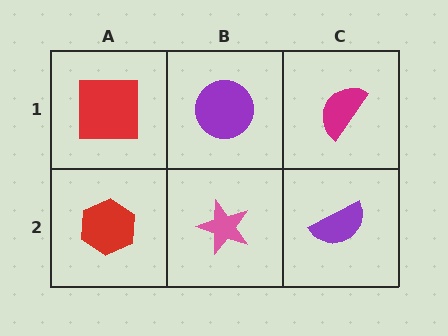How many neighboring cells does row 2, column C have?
2.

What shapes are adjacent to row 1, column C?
A purple semicircle (row 2, column C), a purple circle (row 1, column B).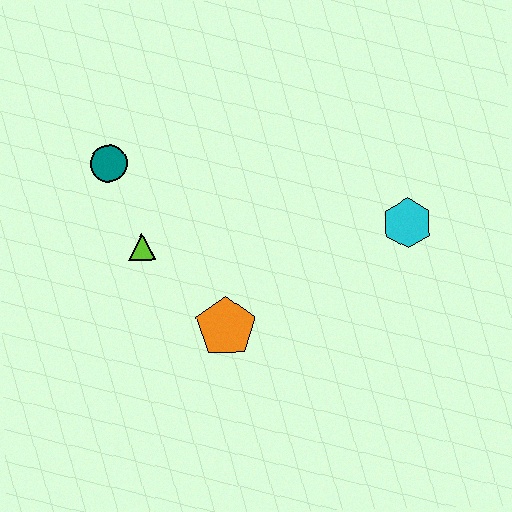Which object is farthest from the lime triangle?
The cyan hexagon is farthest from the lime triangle.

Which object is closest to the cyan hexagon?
The orange pentagon is closest to the cyan hexagon.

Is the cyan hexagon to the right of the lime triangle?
Yes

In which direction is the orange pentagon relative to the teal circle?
The orange pentagon is below the teal circle.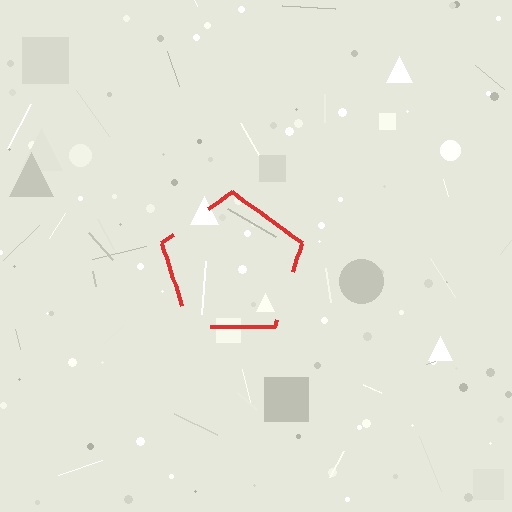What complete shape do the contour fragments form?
The contour fragments form a pentagon.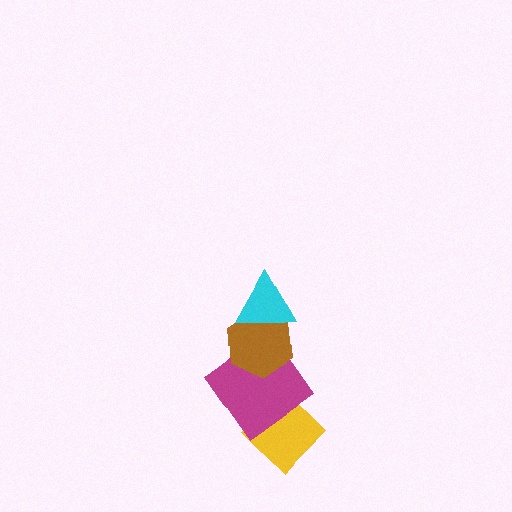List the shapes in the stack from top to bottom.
From top to bottom: the cyan triangle, the brown hexagon, the magenta diamond, the yellow diamond.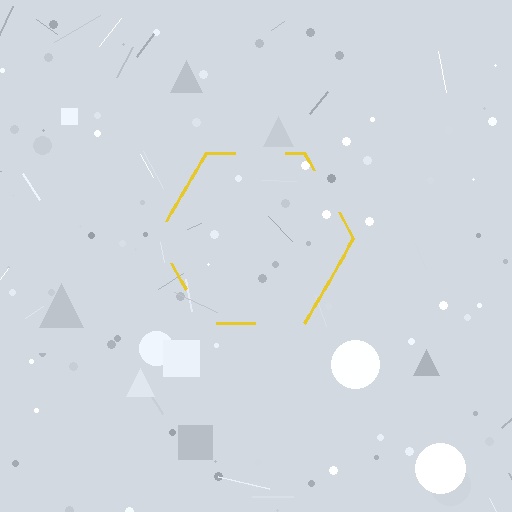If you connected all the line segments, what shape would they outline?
They would outline a hexagon.